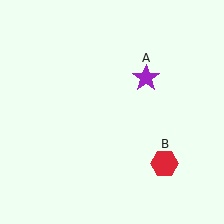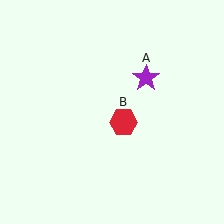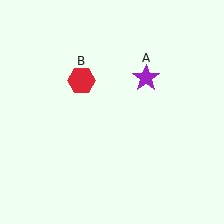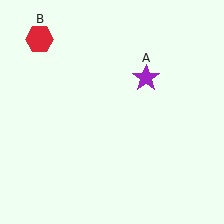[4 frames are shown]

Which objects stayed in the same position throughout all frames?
Purple star (object A) remained stationary.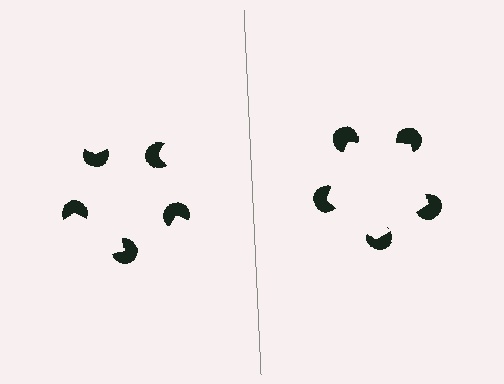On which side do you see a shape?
An illusory pentagon appears on the right side. On the left side the wedge cuts are rotated, so no coherent shape forms.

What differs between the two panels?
The pac-man discs are positioned identically on both sides; only the wedge orientations differ. On the right they align to a pentagon; on the left they are misaligned.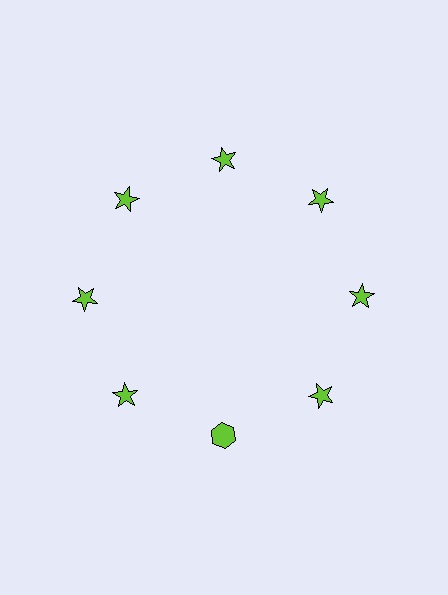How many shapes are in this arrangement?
There are 8 shapes arranged in a ring pattern.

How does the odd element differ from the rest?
It has a different shape: hexagon instead of star.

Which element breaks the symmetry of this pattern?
The lime hexagon at roughly the 6 o'clock position breaks the symmetry. All other shapes are lime stars.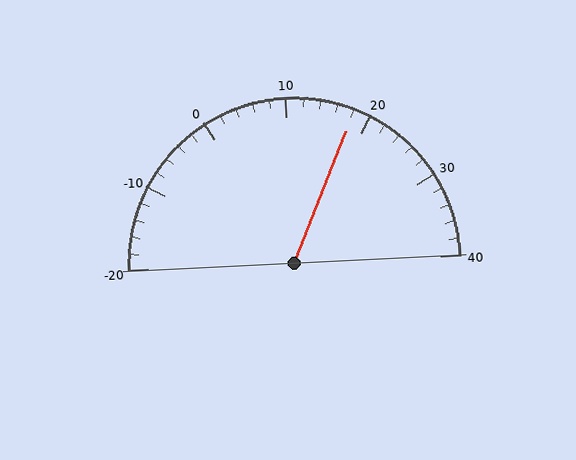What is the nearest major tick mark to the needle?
The nearest major tick mark is 20.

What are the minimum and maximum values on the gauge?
The gauge ranges from -20 to 40.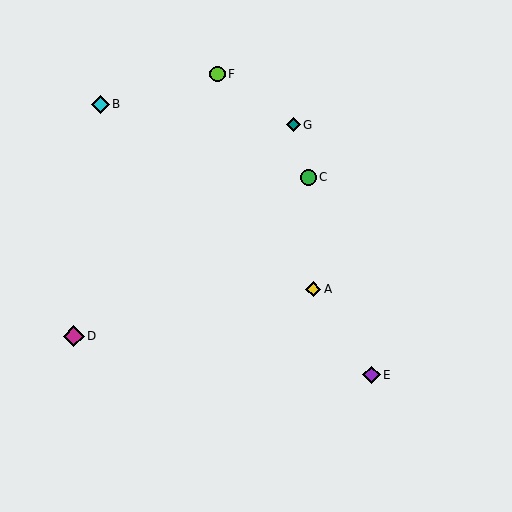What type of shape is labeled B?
Shape B is a cyan diamond.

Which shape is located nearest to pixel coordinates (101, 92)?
The cyan diamond (labeled B) at (100, 104) is nearest to that location.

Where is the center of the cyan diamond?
The center of the cyan diamond is at (100, 104).